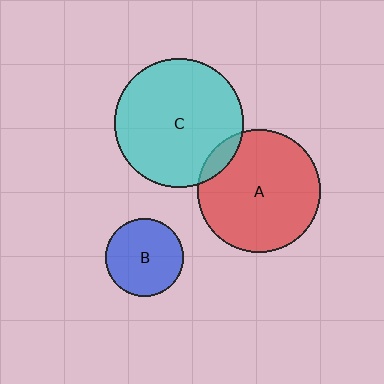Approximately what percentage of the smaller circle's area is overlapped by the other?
Approximately 10%.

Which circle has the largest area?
Circle C (cyan).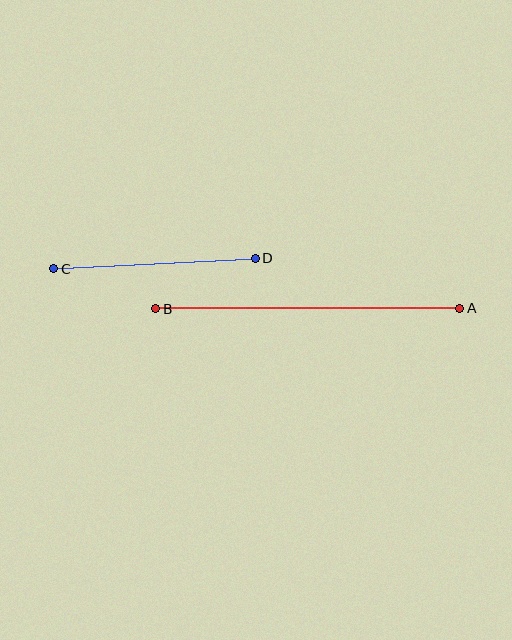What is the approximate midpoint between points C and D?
The midpoint is at approximately (154, 263) pixels.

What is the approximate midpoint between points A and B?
The midpoint is at approximately (308, 308) pixels.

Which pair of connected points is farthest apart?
Points A and B are farthest apart.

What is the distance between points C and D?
The distance is approximately 202 pixels.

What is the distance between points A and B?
The distance is approximately 304 pixels.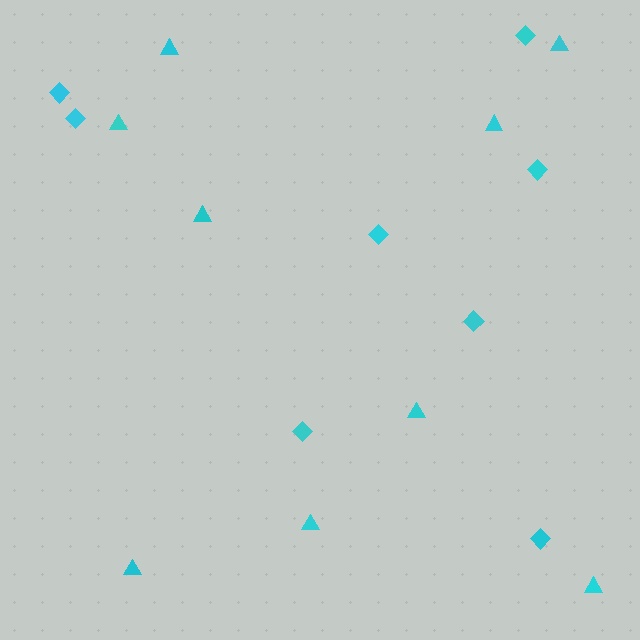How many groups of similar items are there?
There are 2 groups: one group of triangles (9) and one group of diamonds (8).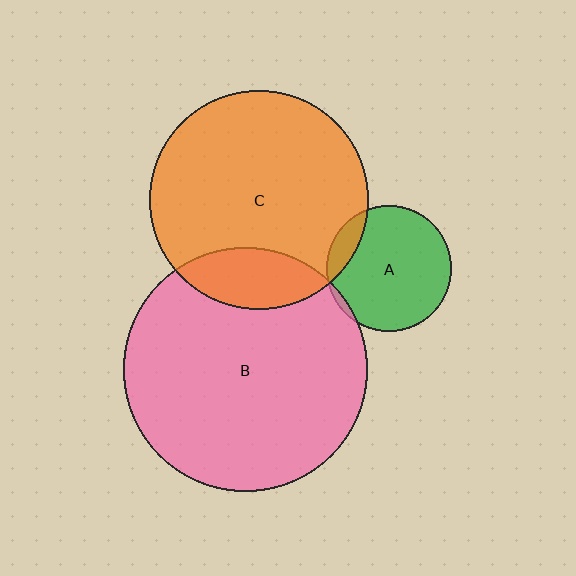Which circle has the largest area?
Circle B (pink).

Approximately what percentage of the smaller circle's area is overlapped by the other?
Approximately 5%.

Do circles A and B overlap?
Yes.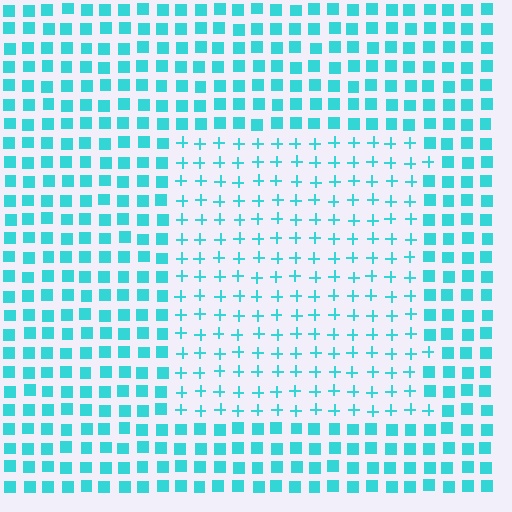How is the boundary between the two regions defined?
The boundary is defined by a change in element shape: plus signs inside vs. squares outside. All elements share the same color and spacing.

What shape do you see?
I see a rectangle.